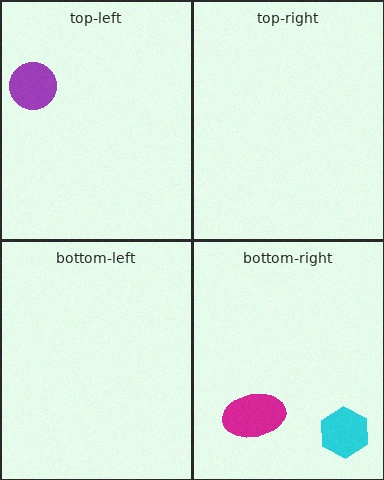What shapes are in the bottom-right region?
The cyan hexagon, the magenta ellipse.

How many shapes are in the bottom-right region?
2.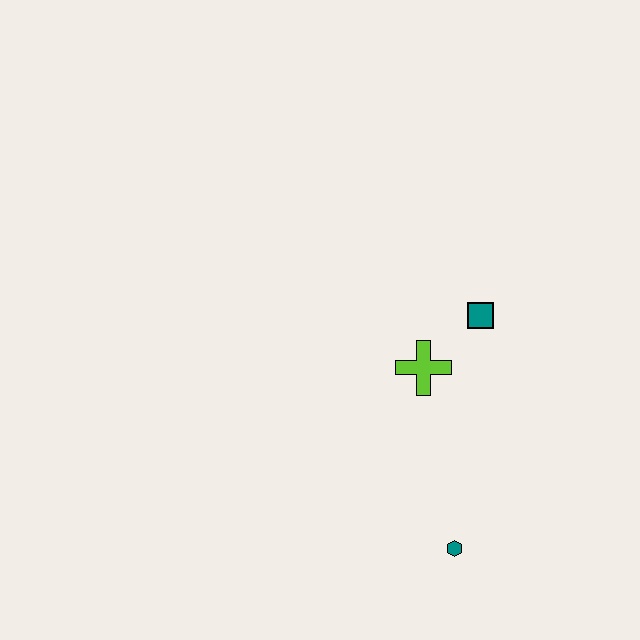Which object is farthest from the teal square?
The teal hexagon is farthest from the teal square.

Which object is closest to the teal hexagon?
The lime cross is closest to the teal hexagon.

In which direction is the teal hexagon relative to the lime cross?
The teal hexagon is below the lime cross.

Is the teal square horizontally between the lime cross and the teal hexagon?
No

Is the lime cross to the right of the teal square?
No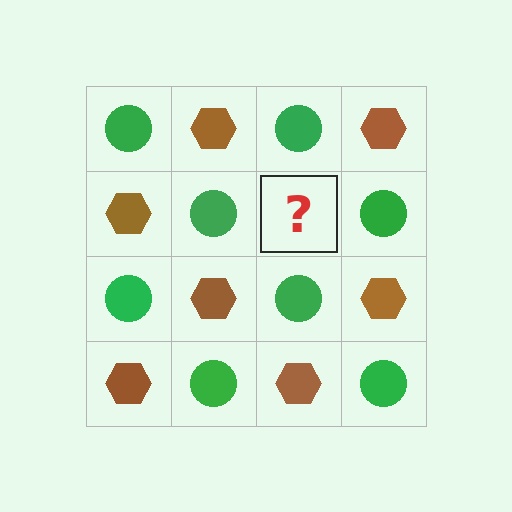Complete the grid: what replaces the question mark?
The question mark should be replaced with a brown hexagon.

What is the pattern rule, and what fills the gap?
The rule is that it alternates green circle and brown hexagon in a checkerboard pattern. The gap should be filled with a brown hexagon.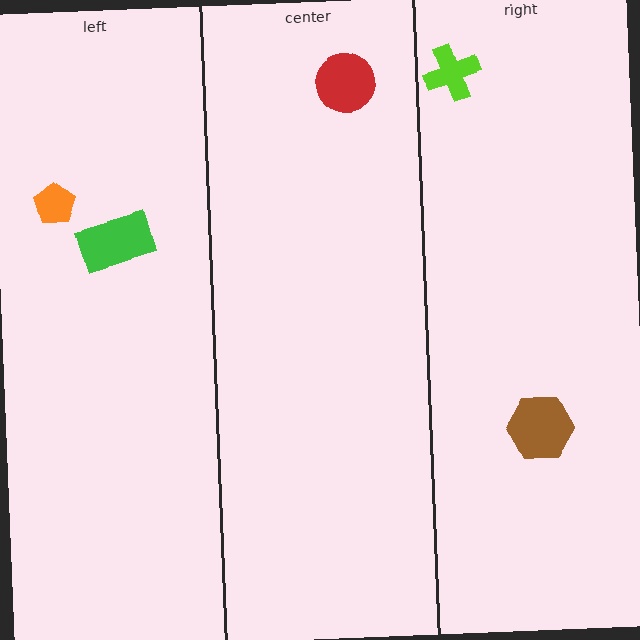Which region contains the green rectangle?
The left region.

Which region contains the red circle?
The center region.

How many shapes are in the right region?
2.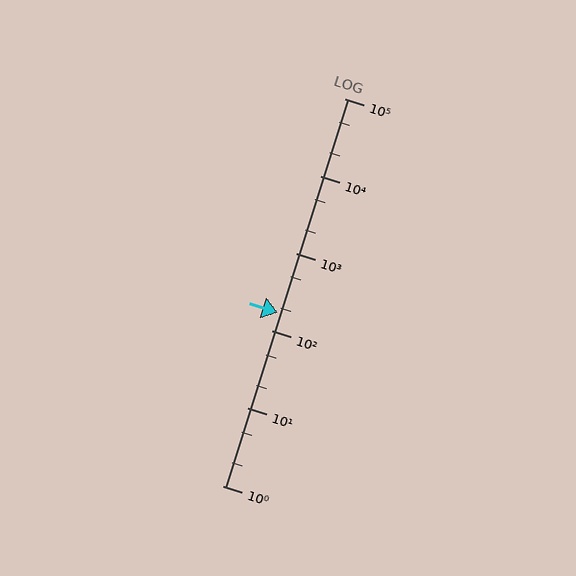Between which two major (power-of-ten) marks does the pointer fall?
The pointer is between 100 and 1000.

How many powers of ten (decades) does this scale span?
The scale spans 5 decades, from 1 to 100000.